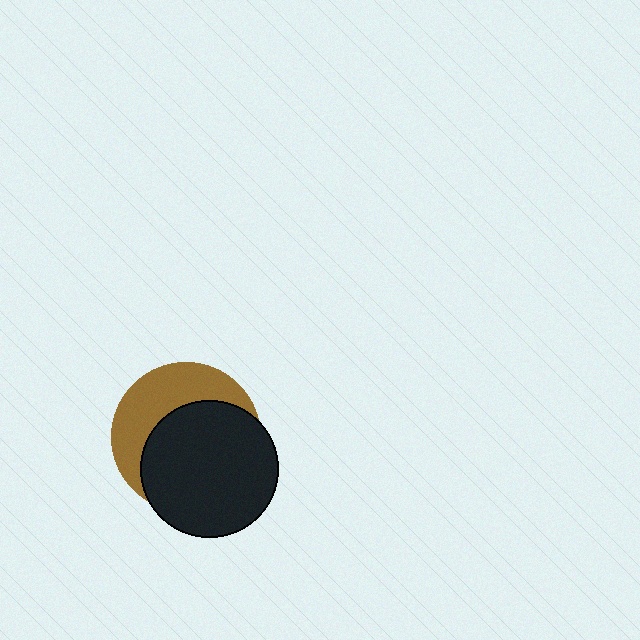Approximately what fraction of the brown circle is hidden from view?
Roughly 60% of the brown circle is hidden behind the black circle.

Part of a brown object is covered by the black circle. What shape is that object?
It is a circle.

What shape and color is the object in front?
The object in front is a black circle.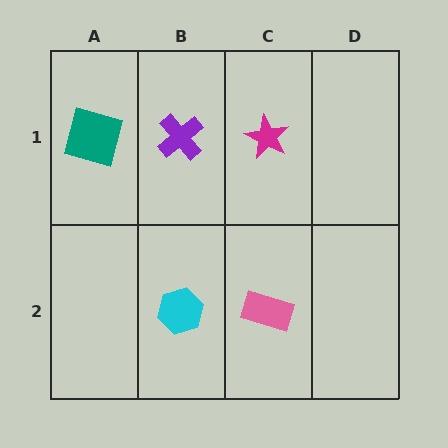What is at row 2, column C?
A pink rectangle.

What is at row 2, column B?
A cyan hexagon.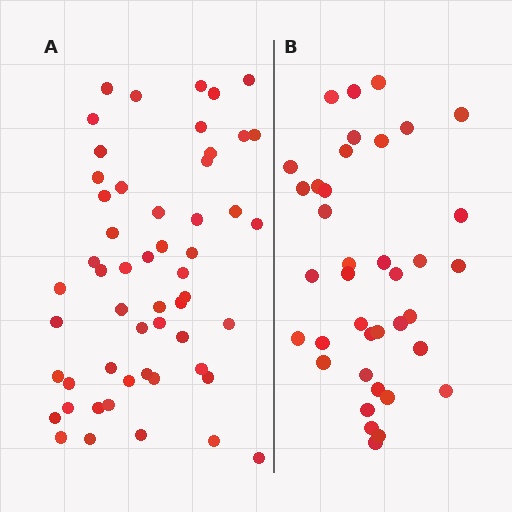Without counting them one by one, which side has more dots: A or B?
Region A (the left region) has more dots.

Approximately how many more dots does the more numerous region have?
Region A has approximately 15 more dots than region B.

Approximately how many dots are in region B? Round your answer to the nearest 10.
About 40 dots. (The exact count is 38, which rounds to 40.)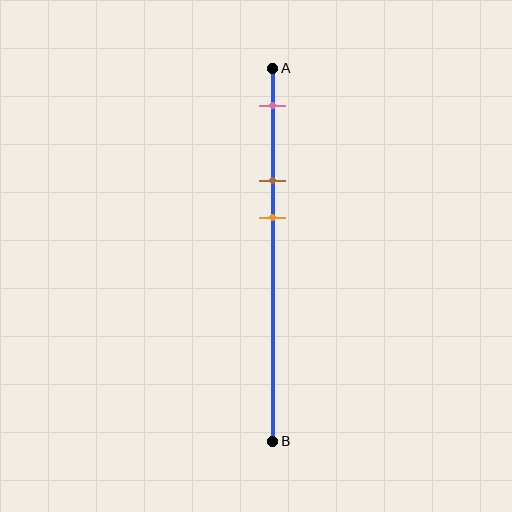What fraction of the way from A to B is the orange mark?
The orange mark is approximately 40% (0.4) of the way from A to B.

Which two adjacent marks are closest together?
The brown and orange marks are the closest adjacent pair.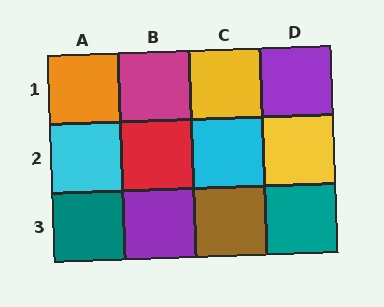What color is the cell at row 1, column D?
Purple.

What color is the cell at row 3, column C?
Brown.